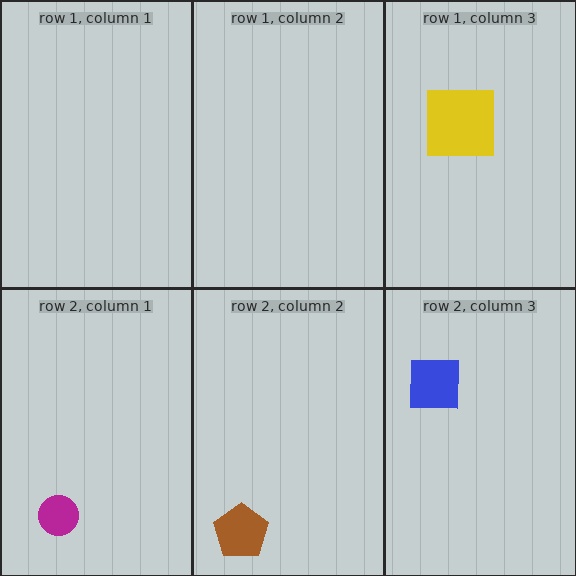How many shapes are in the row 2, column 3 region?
1.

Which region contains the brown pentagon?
The row 2, column 2 region.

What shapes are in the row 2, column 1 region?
The magenta circle.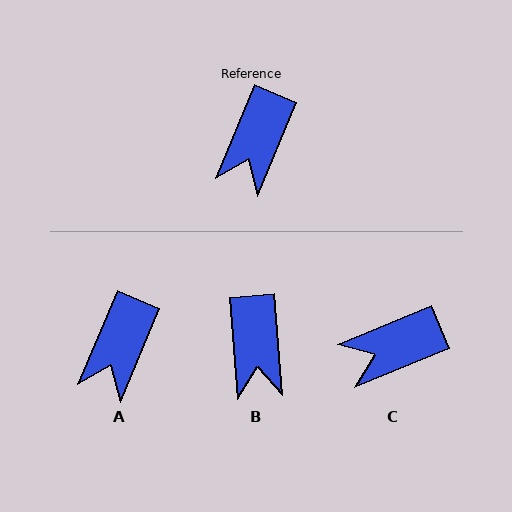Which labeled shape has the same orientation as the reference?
A.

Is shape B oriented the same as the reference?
No, it is off by about 27 degrees.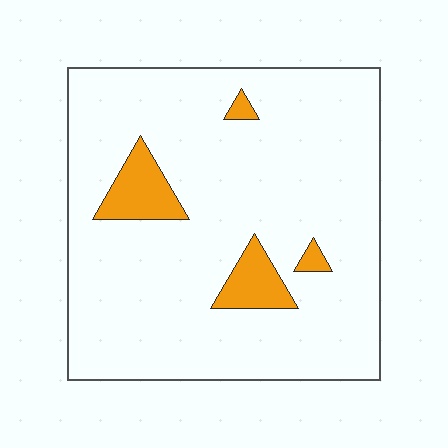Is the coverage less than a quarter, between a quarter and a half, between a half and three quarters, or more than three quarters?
Less than a quarter.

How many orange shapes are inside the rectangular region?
4.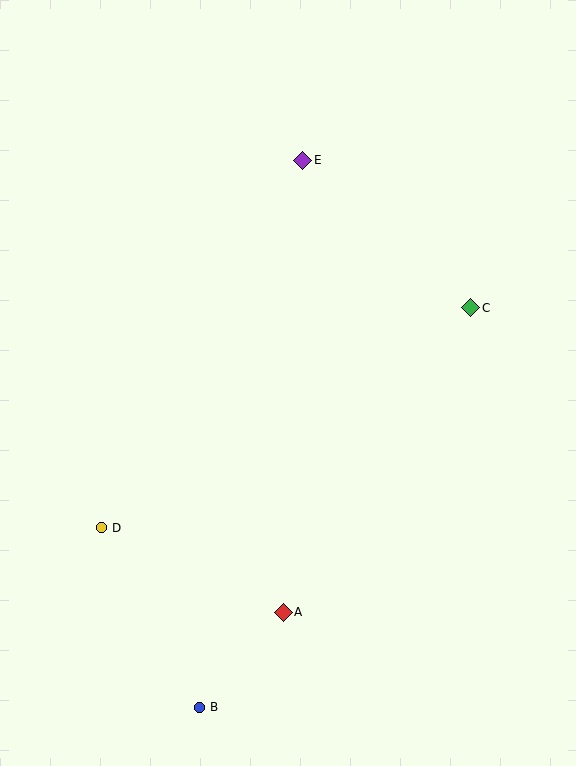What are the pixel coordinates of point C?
Point C is at (471, 308).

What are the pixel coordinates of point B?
Point B is at (199, 707).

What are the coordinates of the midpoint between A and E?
The midpoint between A and E is at (293, 386).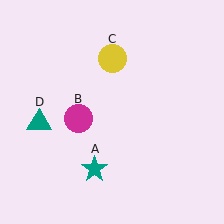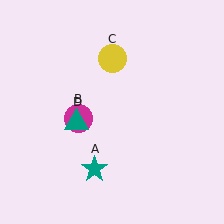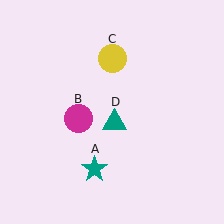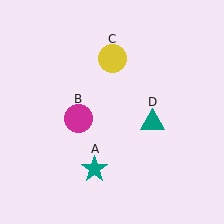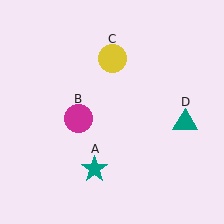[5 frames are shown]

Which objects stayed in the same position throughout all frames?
Teal star (object A) and magenta circle (object B) and yellow circle (object C) remained stationary.